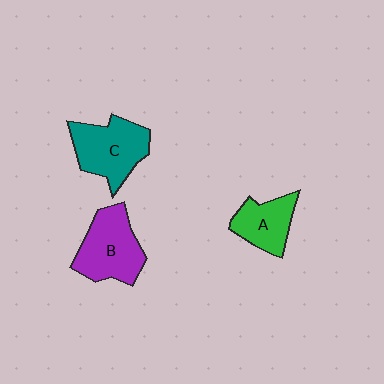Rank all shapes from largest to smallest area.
From largest to smallest: C (teal), B (purple), A (green).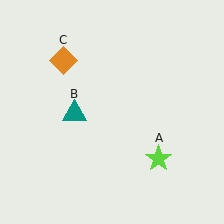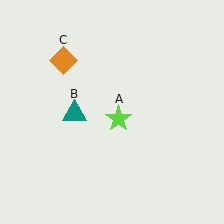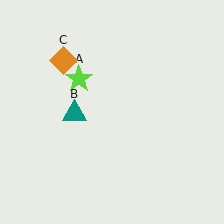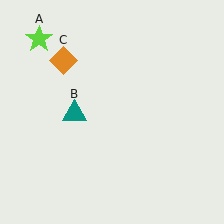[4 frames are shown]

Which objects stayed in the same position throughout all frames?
Teal triangle (object B) and orange diamond (object C) remained stationary.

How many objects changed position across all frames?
1 object changed position: lime star (object A).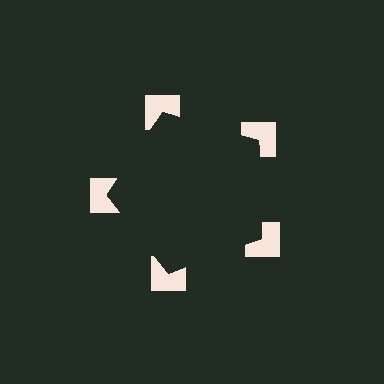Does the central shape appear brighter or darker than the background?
It typically appears slightly darker than the background, even though no actual brightness change is drawn.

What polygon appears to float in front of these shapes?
An illusory pentagon — its edges are inferred from the aligned wedge cuts in the notched squares, not physically drawn.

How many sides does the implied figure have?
5 sides.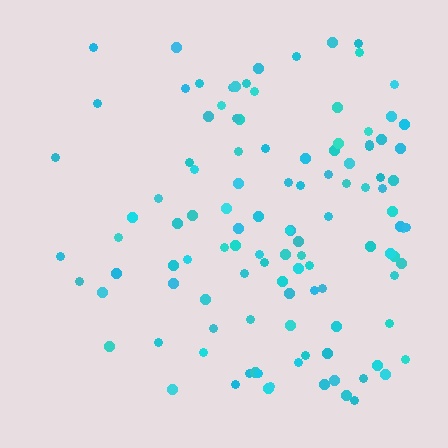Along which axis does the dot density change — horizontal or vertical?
Horizontal.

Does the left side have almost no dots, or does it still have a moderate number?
Still a moderate number, just noticeably fewer than the right.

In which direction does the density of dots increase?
From left to right, with the right side densest.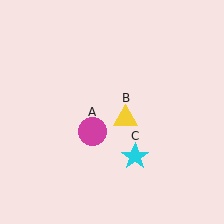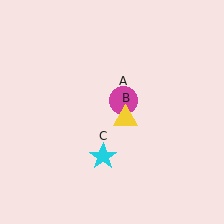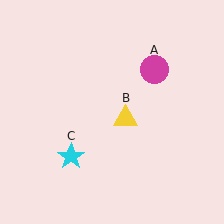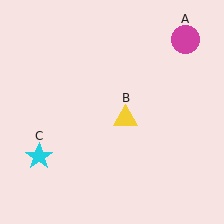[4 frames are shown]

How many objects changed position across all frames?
2 objects changed position: magenta circle (object A), cyan star (object C).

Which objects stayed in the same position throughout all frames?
Yellow triangle (object B) remained stationary.